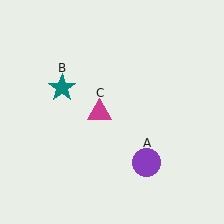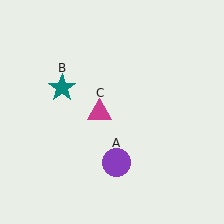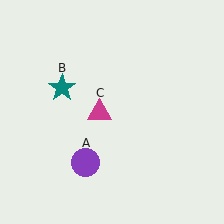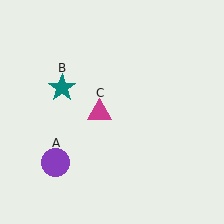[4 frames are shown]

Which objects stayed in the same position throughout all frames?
Teal star (object B) and magenta triangle (object C) remained stationary.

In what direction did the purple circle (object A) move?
The purple circle (object A) moved left.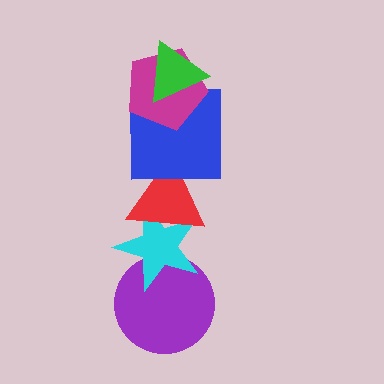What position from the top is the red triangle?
The red triangle is 4th from the top.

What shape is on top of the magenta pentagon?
The green triangle is on top of the magenta pentagon.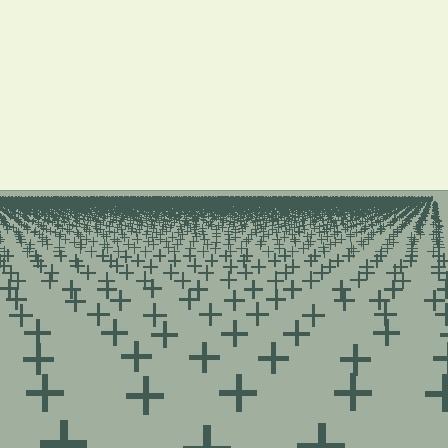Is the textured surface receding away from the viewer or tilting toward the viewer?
The surface is receding away from the viewer. Texture elements get smaller and denser toward the top.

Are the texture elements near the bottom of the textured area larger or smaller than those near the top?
Larger. Near the bottom, elements are closer to the viewer and appear at a bigger on-screen size.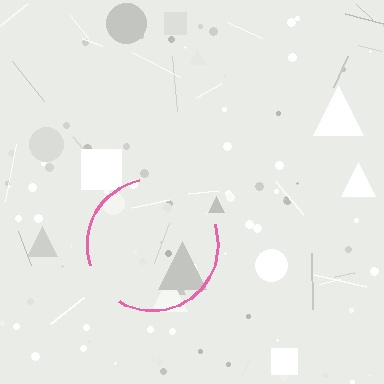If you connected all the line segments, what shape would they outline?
They would outline a circle.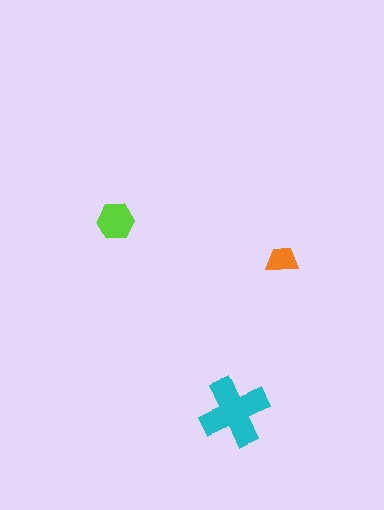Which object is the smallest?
The orange trapezoid.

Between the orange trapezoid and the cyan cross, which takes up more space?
The cyan cross.